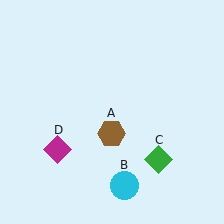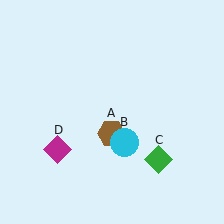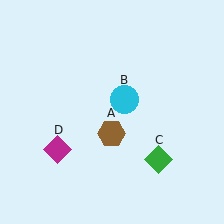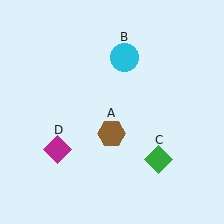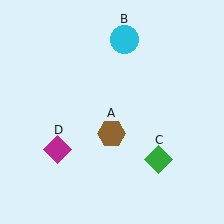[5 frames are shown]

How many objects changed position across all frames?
1 object changed position: cyan circle (object B).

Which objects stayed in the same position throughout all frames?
Brown hexagon (object A) and green diamond (object C) and magenta diamond (object D) remained stationary.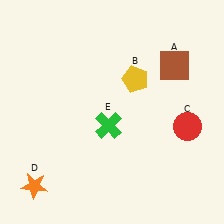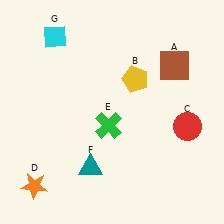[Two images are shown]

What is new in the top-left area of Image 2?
A cyan diamond (G) was added in the top-left area of Image 2.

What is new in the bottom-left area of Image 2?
A teal triangle (F) was added in the bottom-left area of Image 2.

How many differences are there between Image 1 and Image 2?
There are 2 differences between the two images.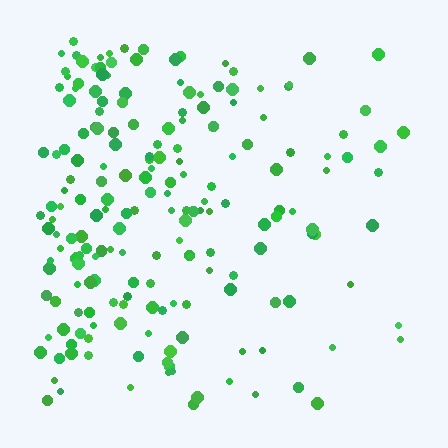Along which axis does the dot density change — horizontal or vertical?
Horizontal.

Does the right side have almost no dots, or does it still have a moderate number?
Still a moderate number, just noticeably fewer than the left.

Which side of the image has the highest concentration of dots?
The left.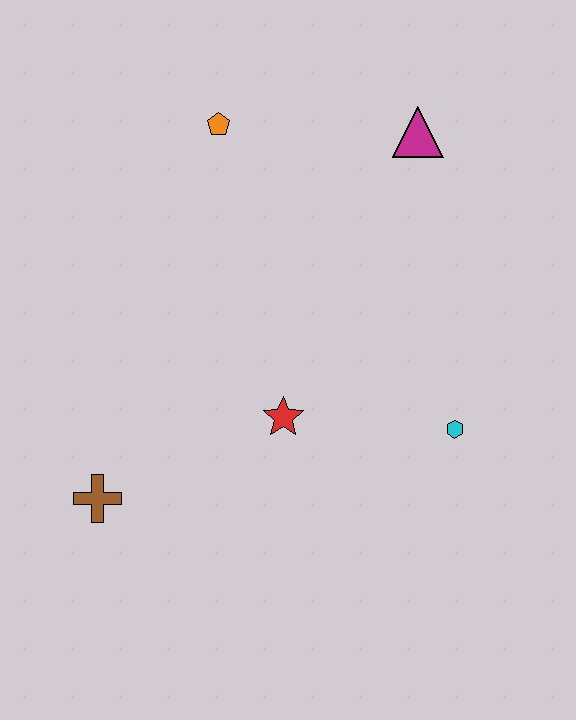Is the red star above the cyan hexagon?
Yes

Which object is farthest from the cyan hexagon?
The orange pentagon is farthest from the cyan hexagon.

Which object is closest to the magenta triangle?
The orange pentagon is closest to the magenta triangle.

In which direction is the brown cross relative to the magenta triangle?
The brown cross is below the magenta triangle.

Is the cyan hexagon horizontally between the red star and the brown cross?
No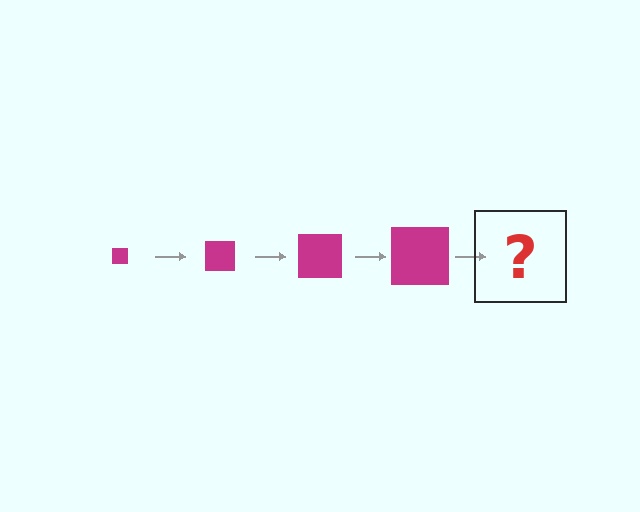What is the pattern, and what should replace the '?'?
The pattern is that the square gets progressively larger each step. The '?' should be a magenta square, larger than the previous one.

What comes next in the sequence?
The next element should be a magenta square, larger than the previous one.